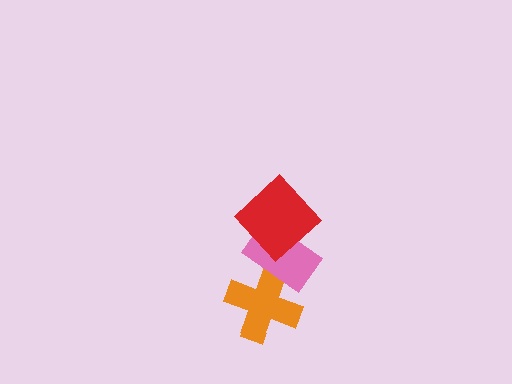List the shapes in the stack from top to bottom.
From top to bottom: the red diamond, the pink rectangle, the orange cross.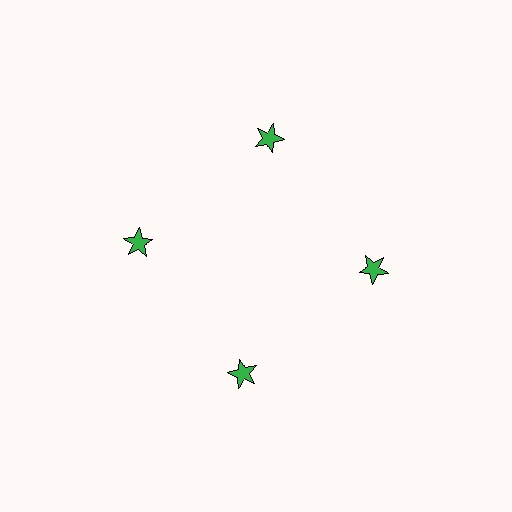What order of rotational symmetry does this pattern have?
This pattern has 4-fold rotational symmetry.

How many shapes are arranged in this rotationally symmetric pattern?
There are 4 shapes, arranged in 4 groups of 1.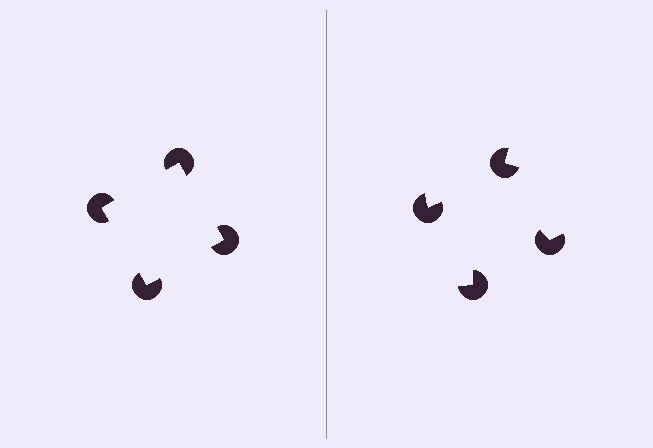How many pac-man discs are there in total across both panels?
8 — 4 on each side.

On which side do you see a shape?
An illusory square appears on the left side. On the right side the wedge cuts are rotated, so no coherent shape forms.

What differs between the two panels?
The pac-man discs are positioned identically on both sides; only the wedge orientations differ. On the left they align to a square; on the right they are misaligned.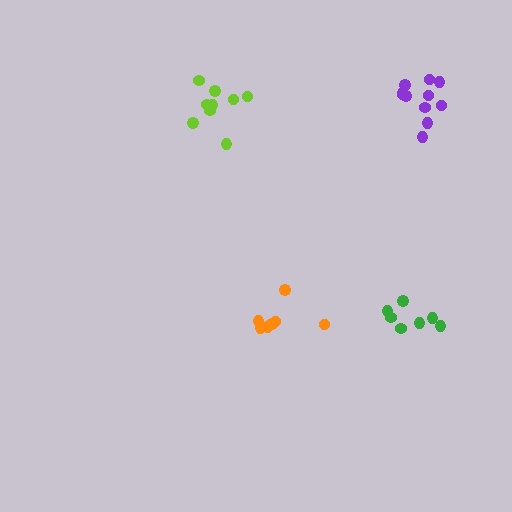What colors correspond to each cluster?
The clusters are colored: orange, purple, green, lime.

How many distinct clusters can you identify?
There are 4 distinct clusters.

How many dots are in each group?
Group 1: 7 dots, Group 2: 11 dots, Group 3: 7 dots, Group 4: 9 dots (34 total).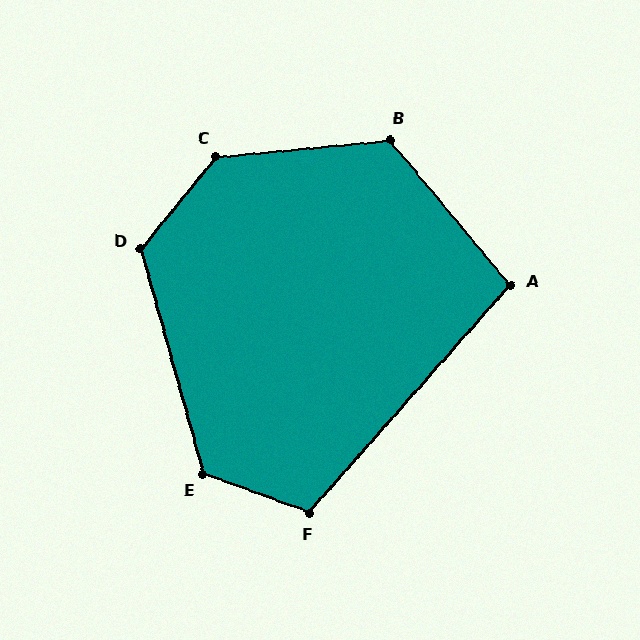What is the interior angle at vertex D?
Approximately 125 degrees (obtuse).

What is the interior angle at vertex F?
Approximately 111 degrees (obtuse).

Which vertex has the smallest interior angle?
A, at approximately 99 degrees.